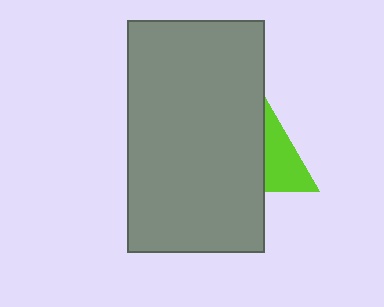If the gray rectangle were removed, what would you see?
You would see the complete lime triangle.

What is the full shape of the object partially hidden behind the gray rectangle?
The partially hidden object is a lime triangle.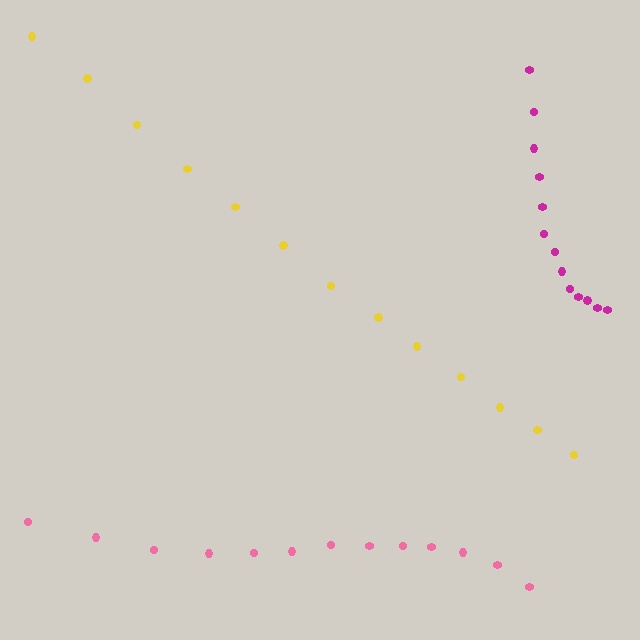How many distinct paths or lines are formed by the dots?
There are 3 distinct paths.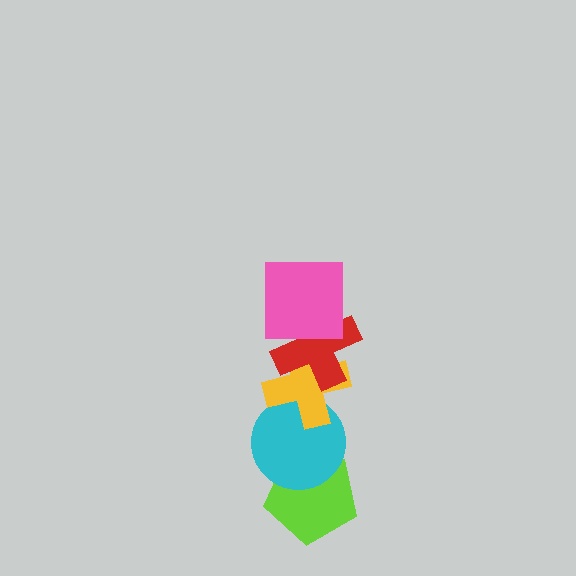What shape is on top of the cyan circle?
The yellow cross is on top of the cyan circle.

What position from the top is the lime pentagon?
The lime pentagon is 5th from the top.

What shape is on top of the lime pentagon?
The cyan circle is on top of the lime pentagon.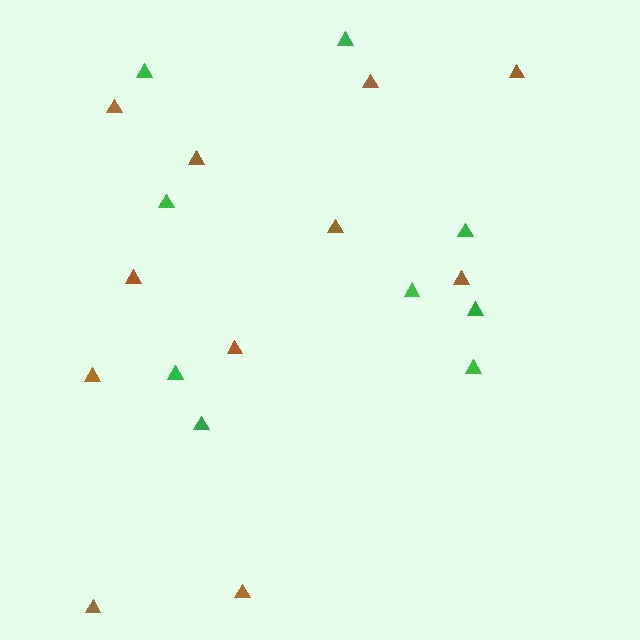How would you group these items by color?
There are 2 groups: one group of green triangles (9) and one group of brown triangles (11).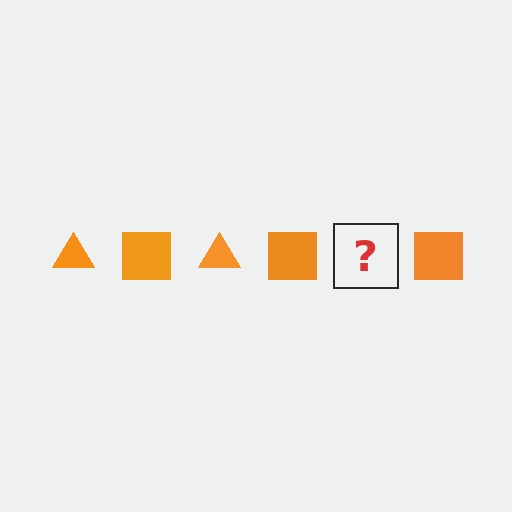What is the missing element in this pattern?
The missing element is an orange triangle.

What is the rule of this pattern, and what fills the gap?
The rule is that the pattern cycles through triangle, square shapes in orange. The gap should be filled with an orange triangle.